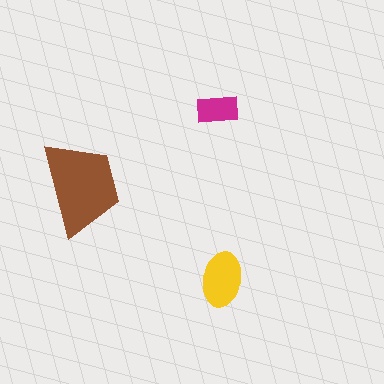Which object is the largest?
The brown trapezoid.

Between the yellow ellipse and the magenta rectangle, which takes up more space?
The yellow ellipse.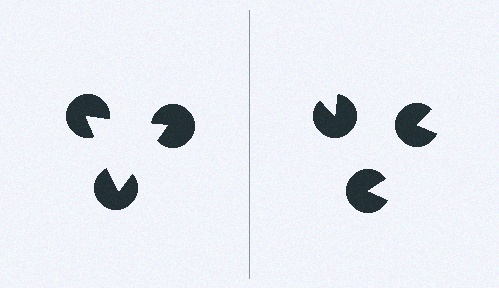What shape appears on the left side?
An illusory triangle.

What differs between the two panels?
The pac-man discs are positioned identically on both sides; only the wedge orientations differ. On the left they align to a triangle; on the right they are misaligned.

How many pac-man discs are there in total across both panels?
6 — 3 on each side.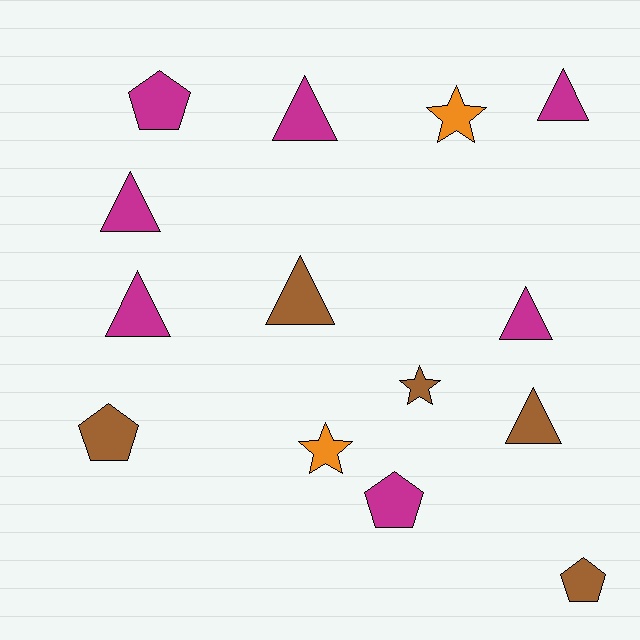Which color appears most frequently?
Magenta, with 7 objects.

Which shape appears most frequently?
Triangle, with 7 objects.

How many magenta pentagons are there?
There are 2 magenta pentagons.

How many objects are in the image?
There are 14 objects.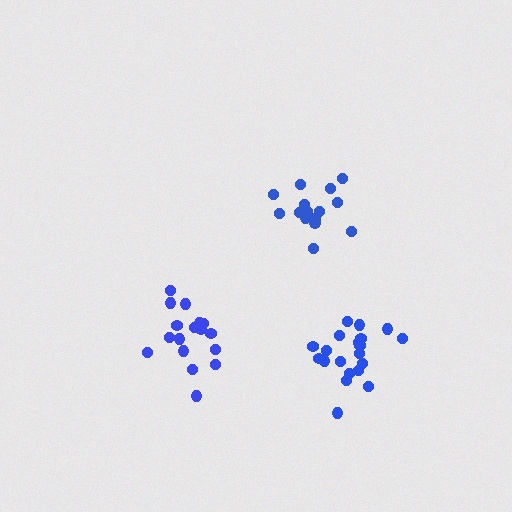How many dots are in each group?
Group 1: 15 dots, Group 2: 17 dots, Group 3: 20 dots (52 total).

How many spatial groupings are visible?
There are 3 spatial groupings.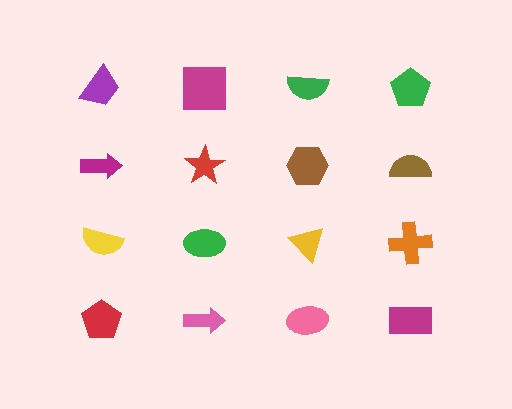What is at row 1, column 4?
A green pentagon.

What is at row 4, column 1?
A red pentagon.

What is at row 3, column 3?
A yellow triangle.